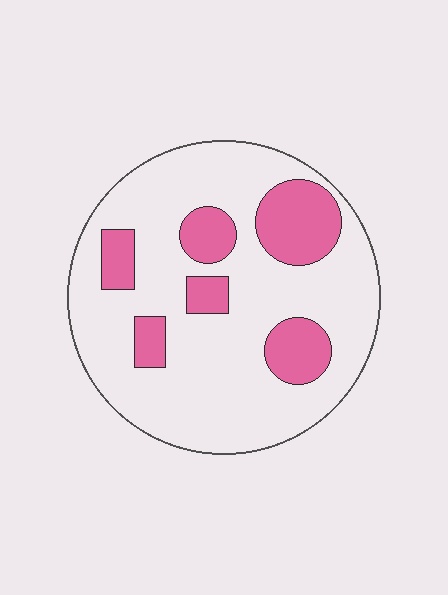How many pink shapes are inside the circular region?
6.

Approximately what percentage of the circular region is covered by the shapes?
Approximately 25%.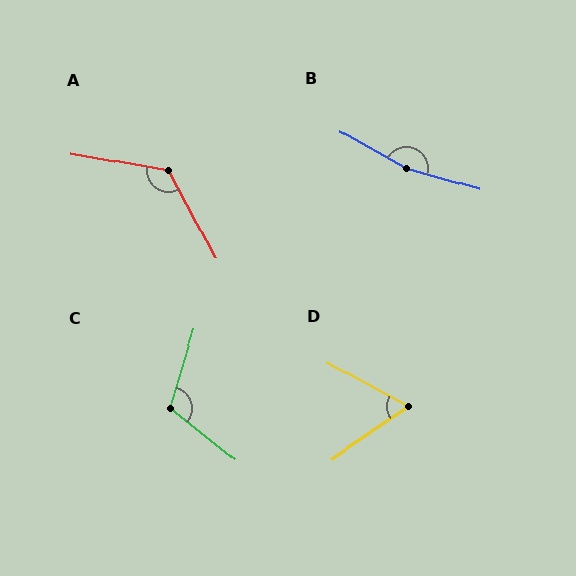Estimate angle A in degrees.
Approximately 128 degrees.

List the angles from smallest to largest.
D (63°), C (112°), A (128°), B (166°).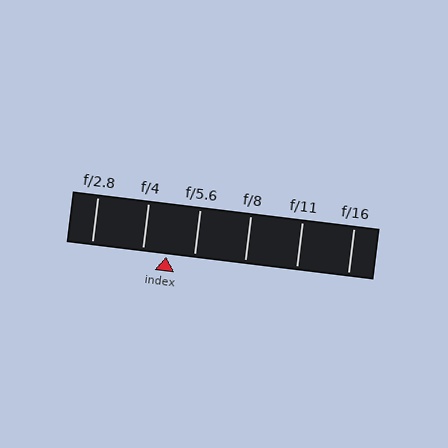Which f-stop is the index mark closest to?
The index mark is closest to f/4.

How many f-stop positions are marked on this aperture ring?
There are 6 f-stop positions marked.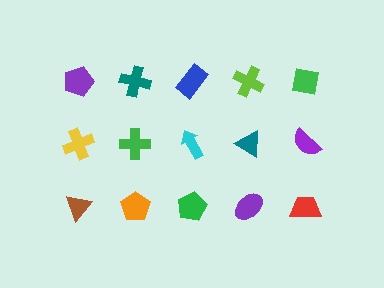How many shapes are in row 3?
5 shapes.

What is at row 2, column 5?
A purple semicircle.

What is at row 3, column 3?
A green pentagon.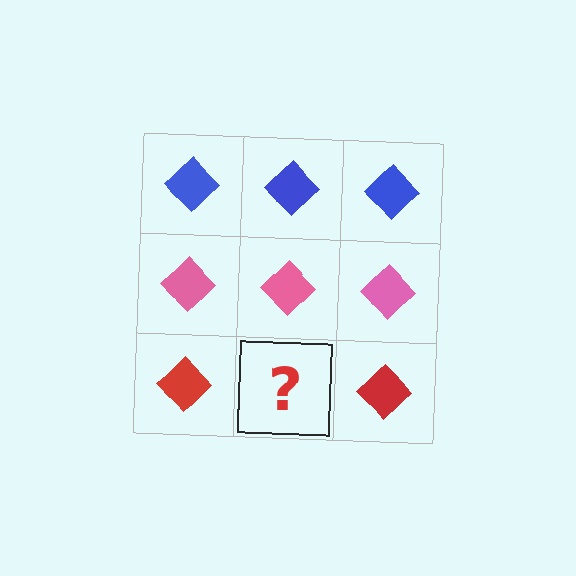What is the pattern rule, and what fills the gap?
The rule is that each row has a consistent color. The gap should be filled with a red diamond.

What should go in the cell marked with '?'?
The missing cell should contain a red diamond.